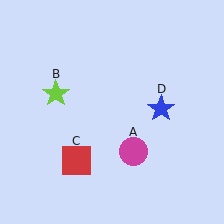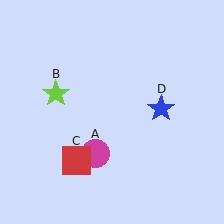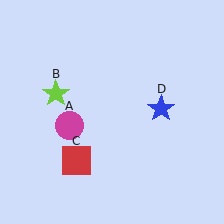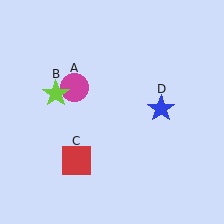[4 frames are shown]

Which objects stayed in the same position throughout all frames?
Lime star (object B) and red square (object C) and blue star (object D) remained stationary.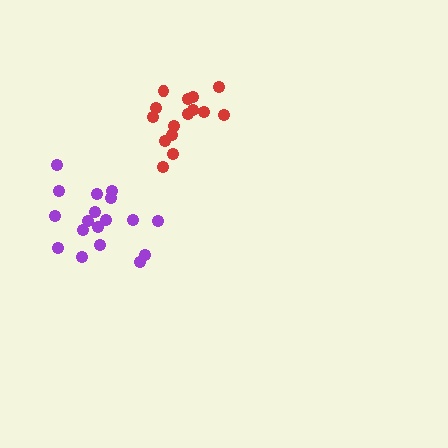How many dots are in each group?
Group 1: 18 dots, Group 2: 15 dots (33 total).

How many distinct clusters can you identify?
There are 2 distinct clusters.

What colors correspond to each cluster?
The clusters are colored: purple, red.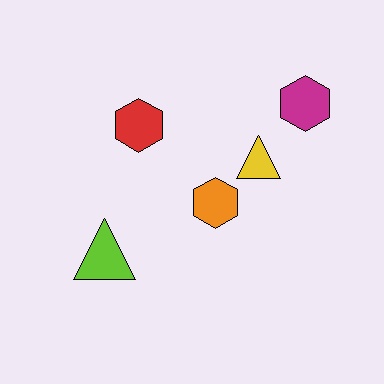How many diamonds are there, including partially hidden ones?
There are no diamonds.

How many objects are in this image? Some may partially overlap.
There are 5 objects.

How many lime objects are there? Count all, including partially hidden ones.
There is 1 lime object.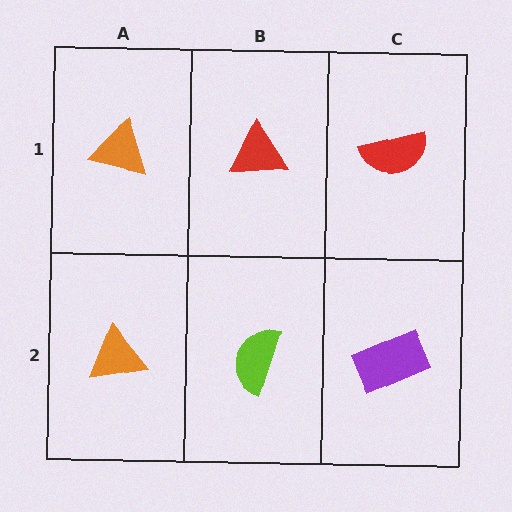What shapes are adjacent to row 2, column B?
A red triangle (row 1, column B), an orange triangle (row 2, column A), a purple rectangle (row 2, column C).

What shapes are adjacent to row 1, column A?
An orange triangle (row 2, column A), a red triangle (row 1, column B).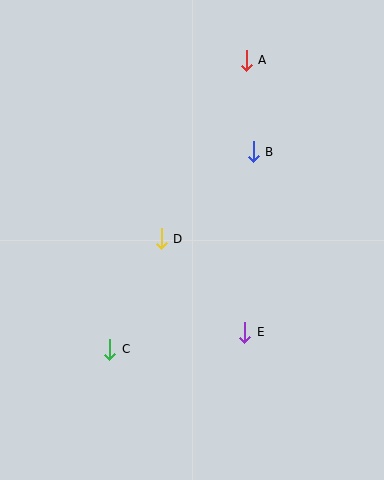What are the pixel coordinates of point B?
Point B is at (253, 152).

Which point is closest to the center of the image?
Point D at (161, 239) is closest to the center.